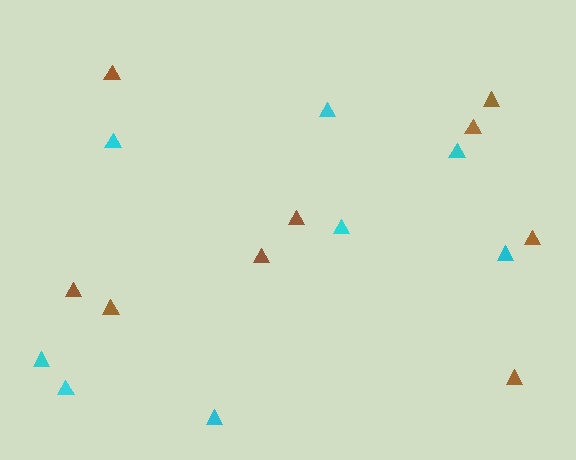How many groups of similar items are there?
There are 2 groups: one group of brown triangles (9) and one group of cyan triangles (8).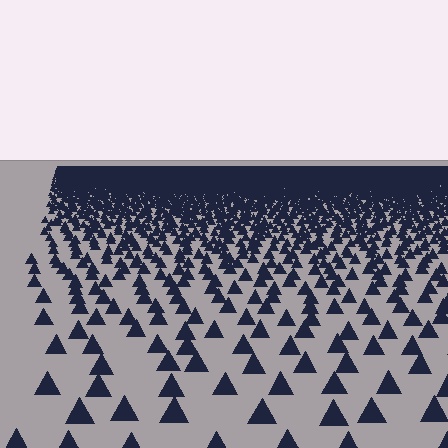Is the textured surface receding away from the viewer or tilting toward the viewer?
The surface is receding away from the viewer. Texture elements get smaller and denser toward the top.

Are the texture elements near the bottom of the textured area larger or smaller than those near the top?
Larger. Near the bottom, elements are closer to the viewer and appear at a bigger on-screen size.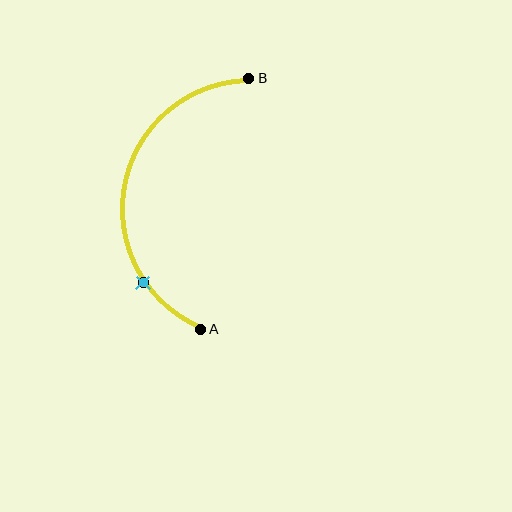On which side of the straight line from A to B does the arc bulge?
The arc bulges to the left of the straight line connecting A and B.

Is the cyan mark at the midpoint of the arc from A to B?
No. The cyan mark lies on the arc but is closer to endpoint A. The arc midpoint would be at the point on the curve equidistant along the arc from both A and B.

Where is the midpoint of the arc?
The arc midpoint is the point on the curve farthest from the straight line joining A and B. It sits to the left of that line.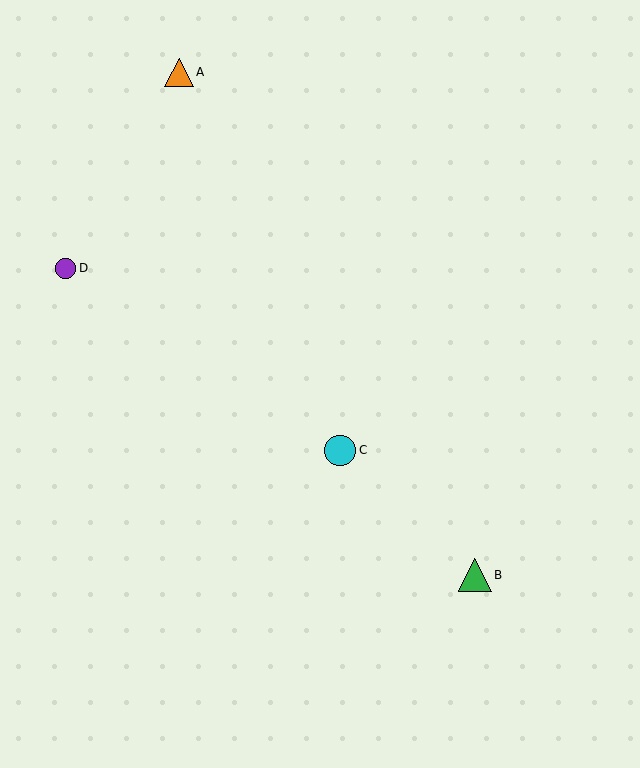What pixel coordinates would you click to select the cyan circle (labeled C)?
Click at (340, 450) to select the cyan circle C.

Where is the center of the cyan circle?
The center of the cyan circle is at (340, 450).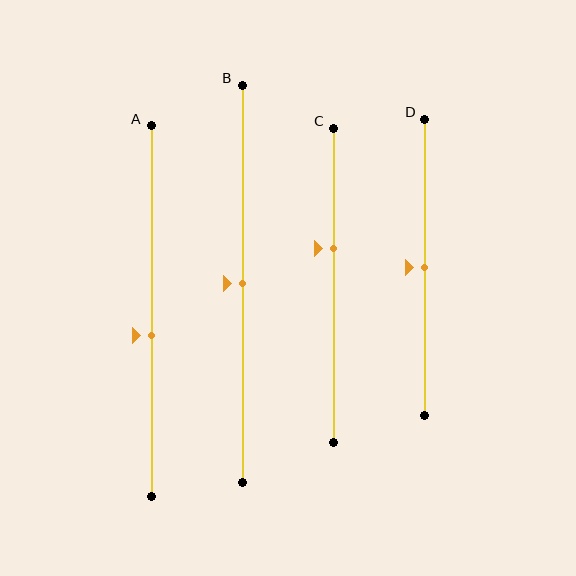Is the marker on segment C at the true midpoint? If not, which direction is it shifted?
No, the marker on segment C is shifted upward by about 12% of the segment length.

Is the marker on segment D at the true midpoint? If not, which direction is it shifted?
Yes, the marker on segment D is at the true midpoint.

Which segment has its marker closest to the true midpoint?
Segment B has its marker closest to the true midpoint.